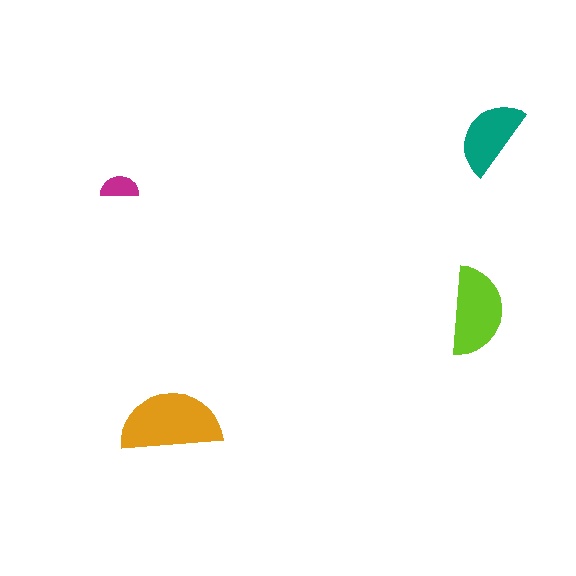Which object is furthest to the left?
The magenta semicircle is leftmost.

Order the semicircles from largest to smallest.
the orange one, the lime one, the teal one, the magenta one.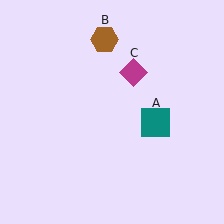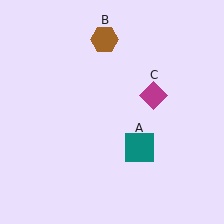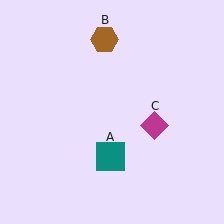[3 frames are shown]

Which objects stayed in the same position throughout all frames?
Brown hexagon (object B) remained stationary.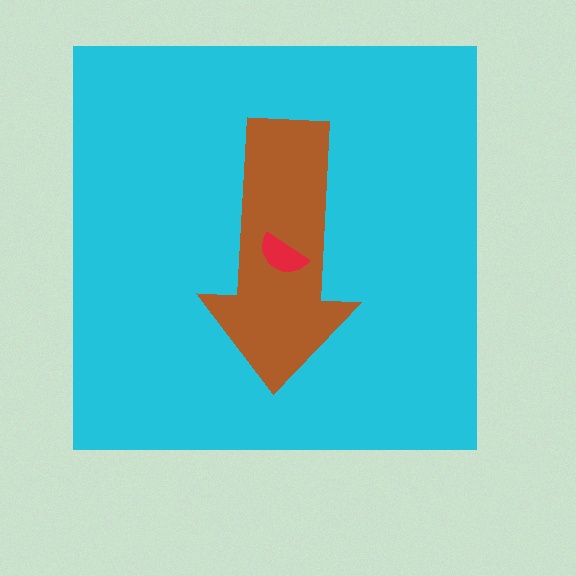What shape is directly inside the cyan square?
The brown arrow.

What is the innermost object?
The red semicircle.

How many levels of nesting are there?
3.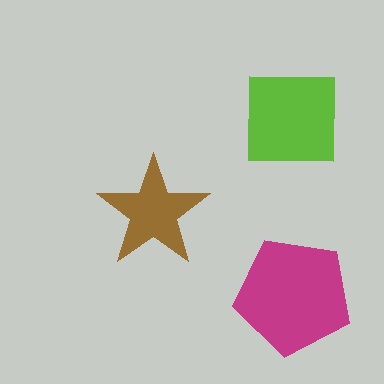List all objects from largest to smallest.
The magenta pentagon, the lime square, the brown star.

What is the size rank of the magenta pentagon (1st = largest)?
1st.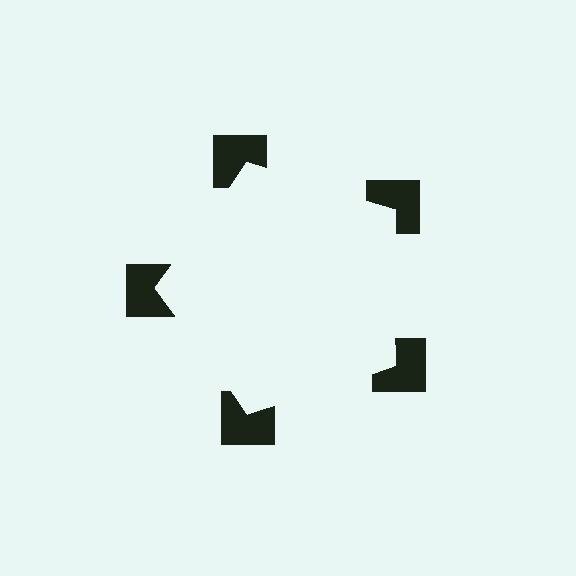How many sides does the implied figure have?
5 sides.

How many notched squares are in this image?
There are 5 — one at each vertex of the illusory pentagon.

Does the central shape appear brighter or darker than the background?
It typically appears slightly brighter than the background, even though no actual brightness change is drawn.